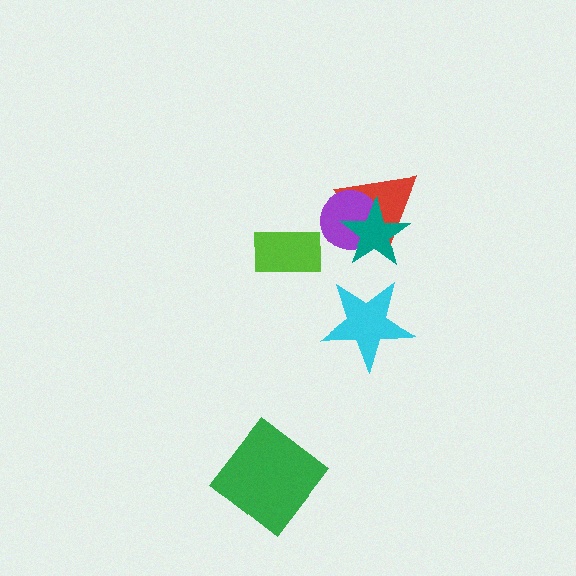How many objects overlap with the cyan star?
0 objects overlap with the cyan star.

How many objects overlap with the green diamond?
0 objects overlap with the green diamond.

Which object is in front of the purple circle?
The teal star is in front of the purple circle.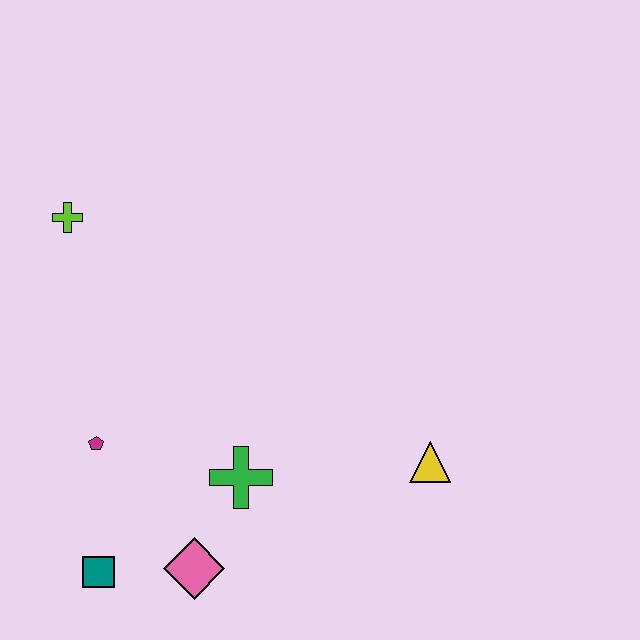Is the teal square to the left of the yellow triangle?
Yes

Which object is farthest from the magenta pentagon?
The yellow triangle is farthest from the magenta pentagon.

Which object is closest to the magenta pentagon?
The teal square is closest to the magenta pentagon.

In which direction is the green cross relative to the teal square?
The green cross is to the right of the teal square.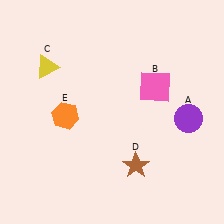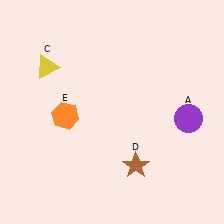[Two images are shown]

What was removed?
The pink square (B) was removed in Image 2.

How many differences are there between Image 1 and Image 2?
There is 1 difference between the two images.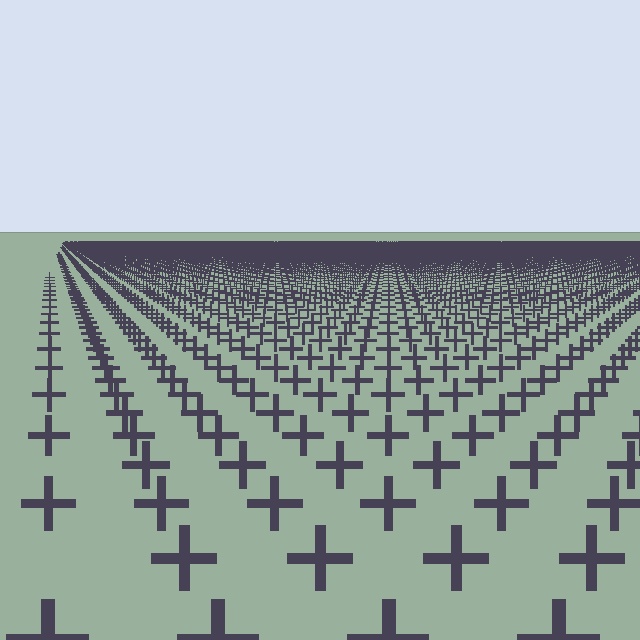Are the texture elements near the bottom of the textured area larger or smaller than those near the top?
Larger. Near the bottom, elements are closer to the viewer and appear at a bigger on-screen size.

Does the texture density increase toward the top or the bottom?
Density increases toward the top.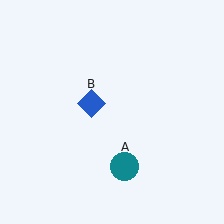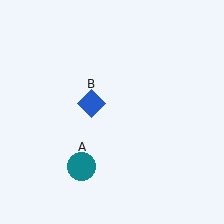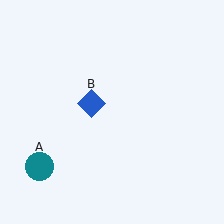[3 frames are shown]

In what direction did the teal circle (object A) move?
The teal circle (object A) moved left.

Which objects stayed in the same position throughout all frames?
Blue diamond (object B) remained stationary.